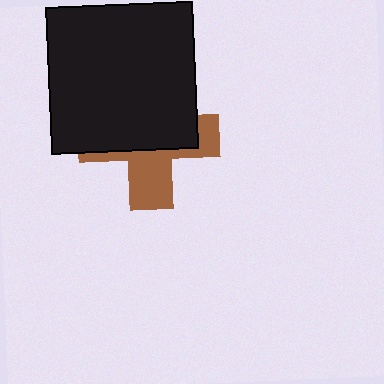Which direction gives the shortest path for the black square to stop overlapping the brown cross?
Moving up gives the shortest separation.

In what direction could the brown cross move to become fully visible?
The brown cross could move down. That would shift it out from behind the black square entirely.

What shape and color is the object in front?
The object in front is a black square.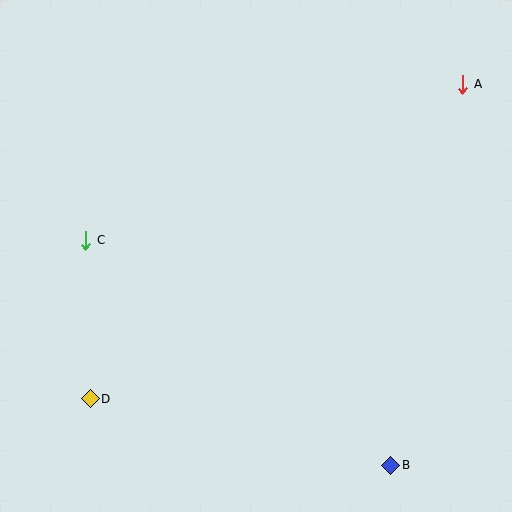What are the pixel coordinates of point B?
Point B is at (391, 465).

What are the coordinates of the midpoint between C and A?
The midpoint between C and A is at (274, 162).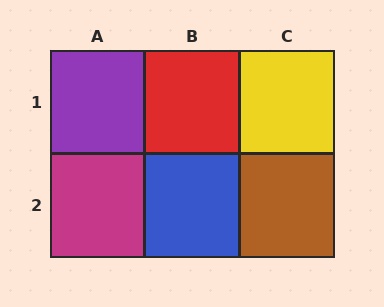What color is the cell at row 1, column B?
Red.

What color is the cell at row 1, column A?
Purple.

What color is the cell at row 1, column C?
Yellow.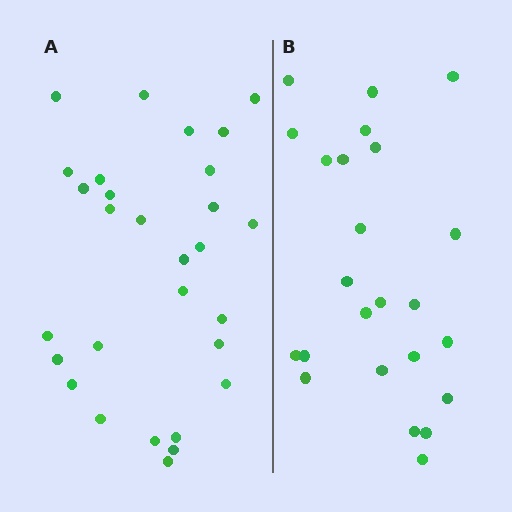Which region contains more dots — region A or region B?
Region A (the left region) has more dots.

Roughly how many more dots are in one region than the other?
Region A has about 5 more dots than region B.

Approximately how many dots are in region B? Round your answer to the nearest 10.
About 20 dots. (The exact count is 24, which rounds to 20.)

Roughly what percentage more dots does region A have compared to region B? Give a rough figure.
About 20% more.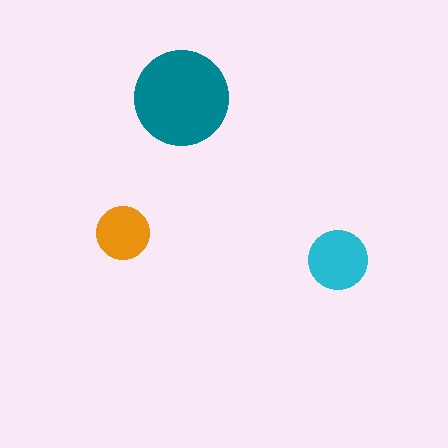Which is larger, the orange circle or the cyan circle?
The cyan one.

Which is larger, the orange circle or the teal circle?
The teal one.